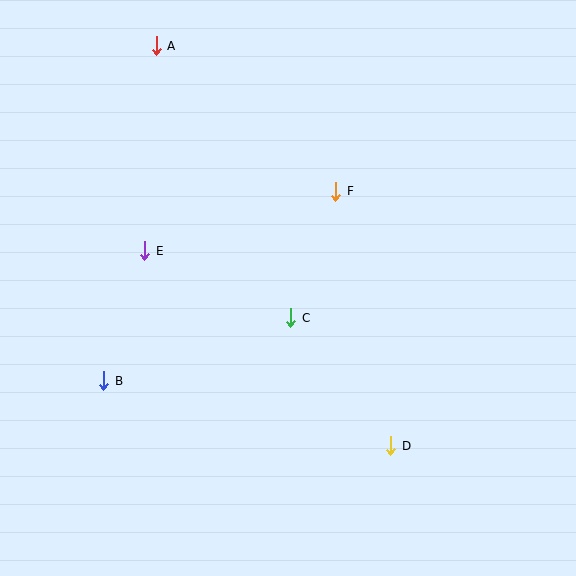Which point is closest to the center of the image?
Point C at (291, 318) is closest to the center.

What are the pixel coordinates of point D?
Point D is at (391, 446).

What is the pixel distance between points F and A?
The distance between F and A is 231 pixels.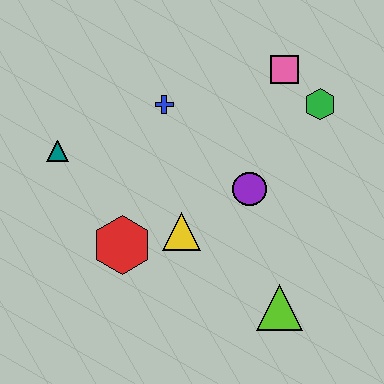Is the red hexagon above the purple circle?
No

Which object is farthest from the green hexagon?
The teal triangle is farthest from the green hexagon.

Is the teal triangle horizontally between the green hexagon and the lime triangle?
No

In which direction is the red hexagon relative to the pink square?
The red hexagon is below the pink square.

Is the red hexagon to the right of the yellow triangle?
No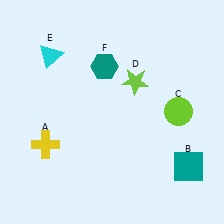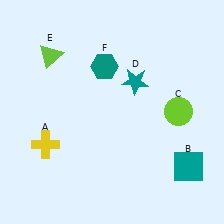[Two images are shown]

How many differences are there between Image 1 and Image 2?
There are 2 differences between the two images.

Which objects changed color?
D changed from lime to teal. E changed from cyan to lime.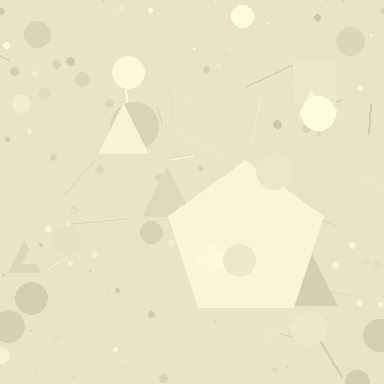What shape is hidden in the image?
A pentagon is hidden in the image.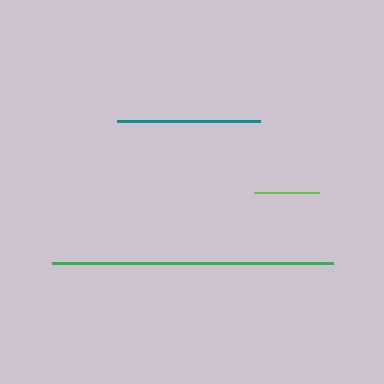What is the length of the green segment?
The green segment is approximately 281 pixels long.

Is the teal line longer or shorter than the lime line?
The teal line is longer than the lime line.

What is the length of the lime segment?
The lime segment is approximately 65 pixels long.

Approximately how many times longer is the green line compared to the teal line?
The green line is approximately 2.0 times the length of the teal line.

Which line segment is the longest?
The green line is the longest at approximately 281 pixels.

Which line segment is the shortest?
The lime line is the shortest at approximately 65 pixels.